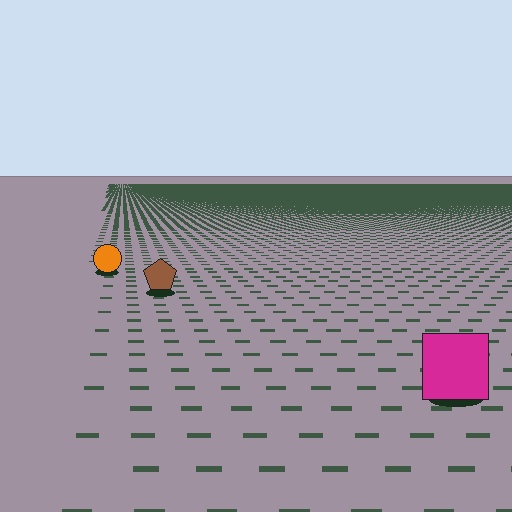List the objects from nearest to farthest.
From nearest to farthest: the magenta square, the brown pentagon, the orange circle.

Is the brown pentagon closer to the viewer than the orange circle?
Yes. The brown pentagon is closer — you can tell from the texture gradient: the ground texture is coarser near it.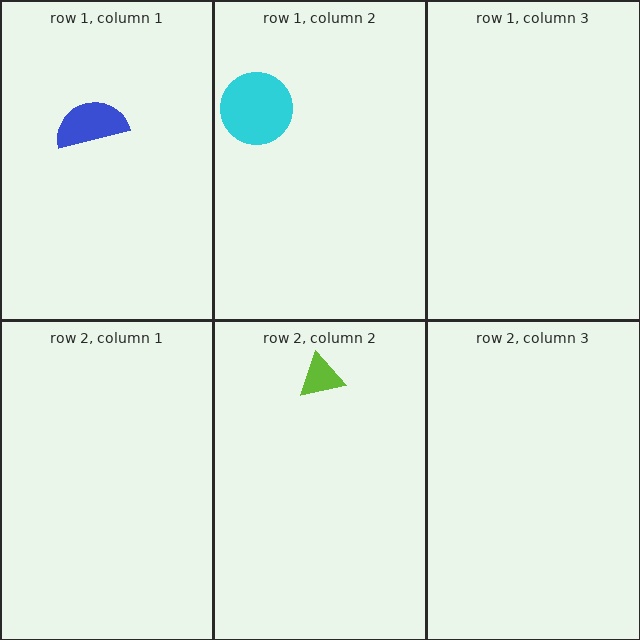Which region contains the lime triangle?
The row 2, column 2 region.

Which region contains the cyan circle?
The row 1, column 2 region.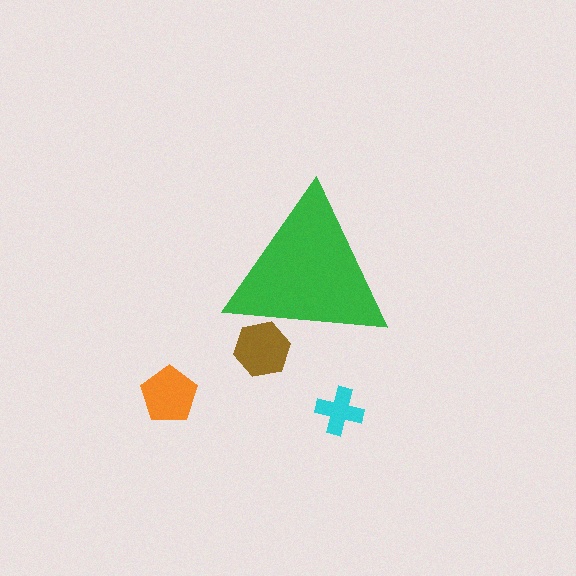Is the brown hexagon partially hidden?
Yes, the brown hexagon is partially hidden behind the green triangle.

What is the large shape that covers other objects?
A green triangle.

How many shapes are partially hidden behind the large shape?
1 shape is partially hidden.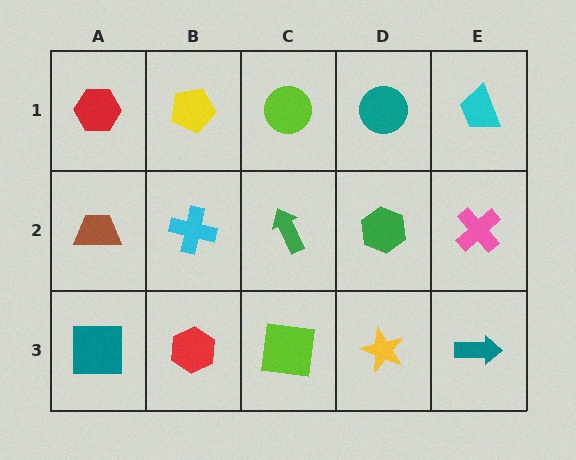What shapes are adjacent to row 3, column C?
A green arrow (row 2, column C), a red hexagon (row 3, column B), a yellow star (row 3, column D).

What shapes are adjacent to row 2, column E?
A cyan trapezoid (row 1, column E), a teal arrow (row 3, column E), a green hexagon (row 2, column D).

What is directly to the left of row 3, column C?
A red hexagon.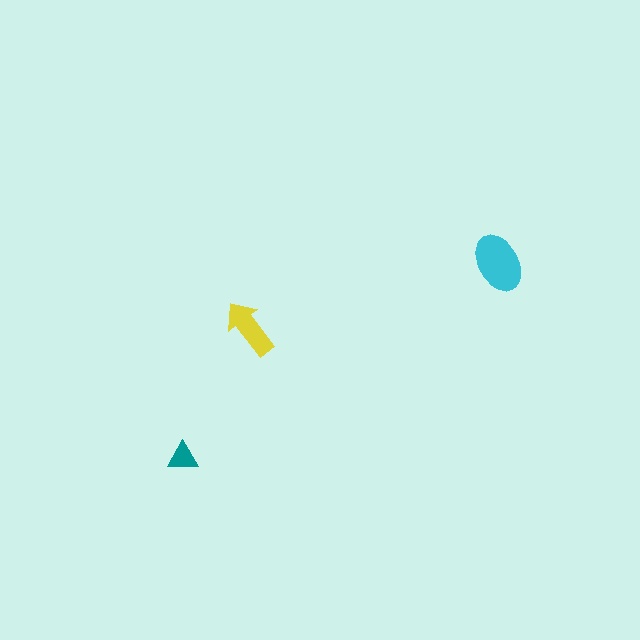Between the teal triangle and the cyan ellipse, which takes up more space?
The cyan ellipse.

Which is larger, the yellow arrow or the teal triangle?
The yellow arrow.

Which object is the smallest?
The teal triangle.